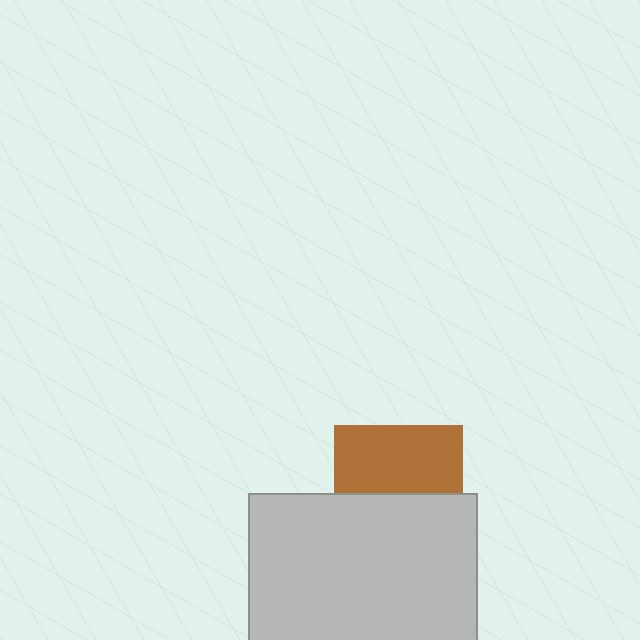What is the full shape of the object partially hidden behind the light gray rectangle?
The partially hidden object is a brown square.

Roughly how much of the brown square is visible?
About half of it is visible (roughly 53%).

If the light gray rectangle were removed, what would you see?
You would see the complete brown square.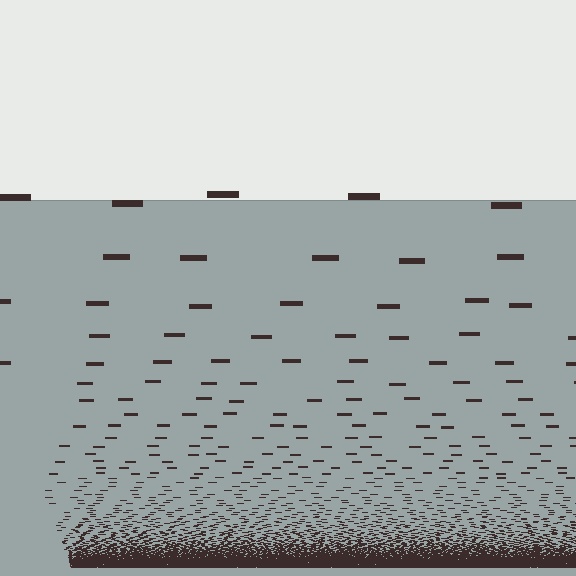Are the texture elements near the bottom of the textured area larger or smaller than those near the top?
Smaller. The gradient is inverted — elements near the bottom are smaller and denser.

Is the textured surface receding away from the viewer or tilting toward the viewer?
The surface appears to tilt toward the viewer. Texture elements get larger and sparser toward the top.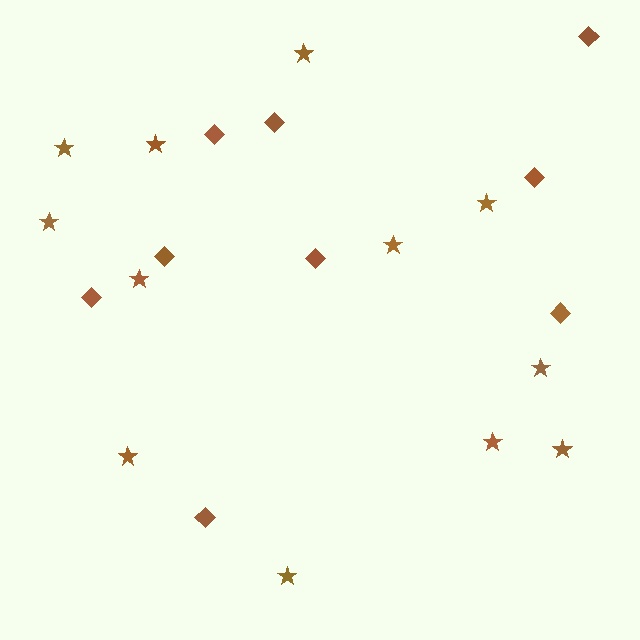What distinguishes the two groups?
There are 2 groups: one group of diamonds (9) and one group of stars (12).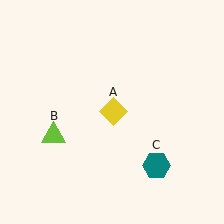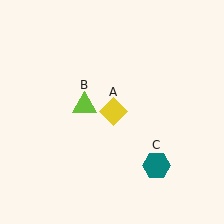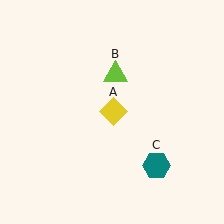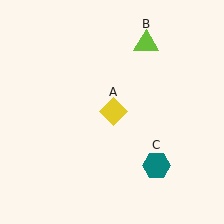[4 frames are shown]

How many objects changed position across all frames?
1 object changed position: lime triangle (object B).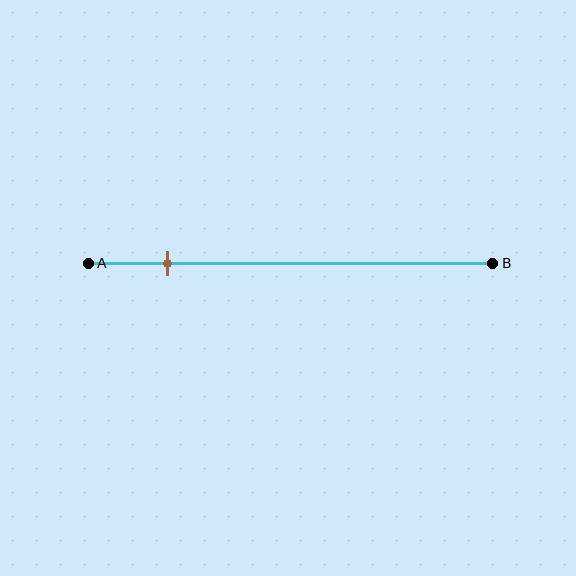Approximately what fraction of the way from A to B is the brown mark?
The brown mark is approximately 20% of the way from A to B.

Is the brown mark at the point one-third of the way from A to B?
No, the mark is at about 20% from A, not at the 33% one-third point.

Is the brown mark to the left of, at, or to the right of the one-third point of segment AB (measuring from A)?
The brown mark is to the left of the one-third point of segment AB.